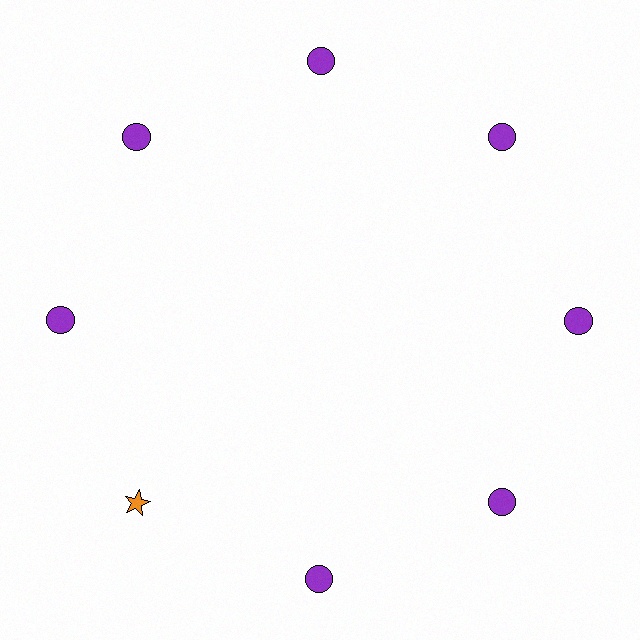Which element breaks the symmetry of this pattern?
The orange star at roughly the 8 o'clock position breaks the symmetry. All other shapes are purple circles.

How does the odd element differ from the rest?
It differs in both color (orange instead of purple) and shape (star instead of circle).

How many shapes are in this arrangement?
There are 8 shapes arranged in a ring pattern.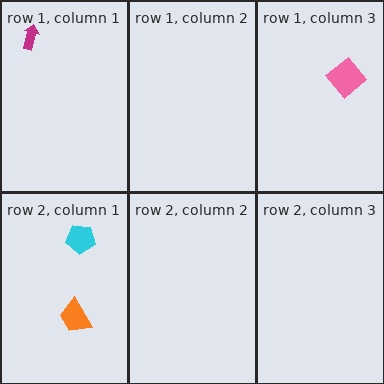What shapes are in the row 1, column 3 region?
The pink diamond.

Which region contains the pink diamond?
The row 1, column 3 region.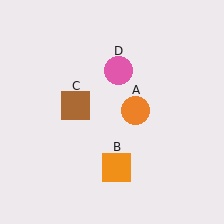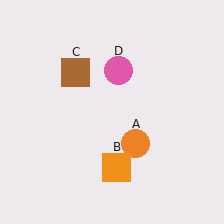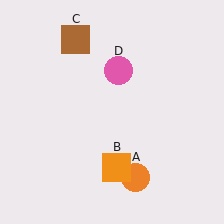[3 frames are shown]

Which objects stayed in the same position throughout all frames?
Orange square (object B) and pink circle (object D) remained stationary.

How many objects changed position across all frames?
2 objects changed position: orange circle (object A), brown square (object C).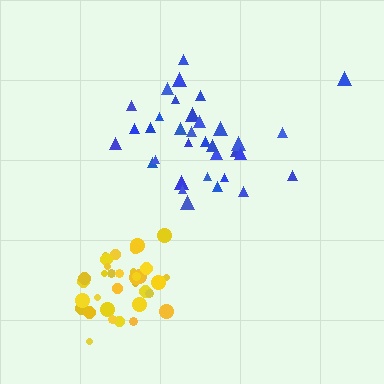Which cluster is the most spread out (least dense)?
Blue.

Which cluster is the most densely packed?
Yellow.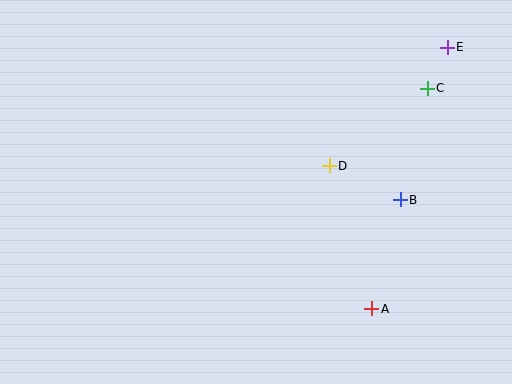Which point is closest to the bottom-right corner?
Point A is closest to the bottom-right corner.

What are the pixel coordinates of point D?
Point D is at (329, 166).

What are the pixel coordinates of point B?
Point B is at (400, 200).